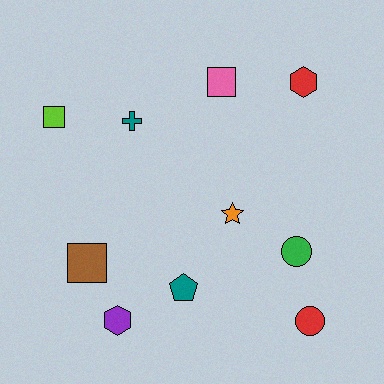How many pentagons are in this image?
There is 1 pentagon.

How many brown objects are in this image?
There is 1 brown object.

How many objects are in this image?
There are 10 objects.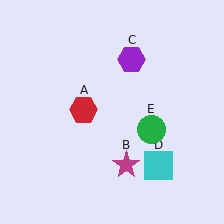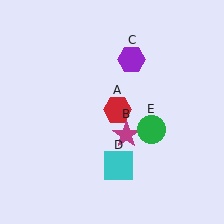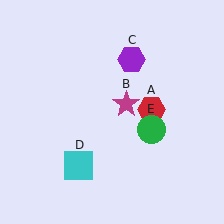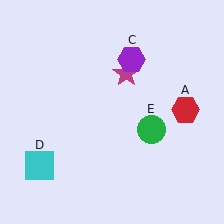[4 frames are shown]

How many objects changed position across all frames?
3 objects changed position: red hexagon (object A), magenta star (object B), cyan square (object D).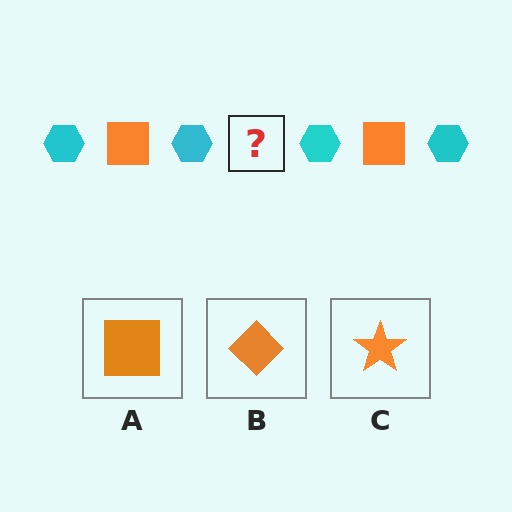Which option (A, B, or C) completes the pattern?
A.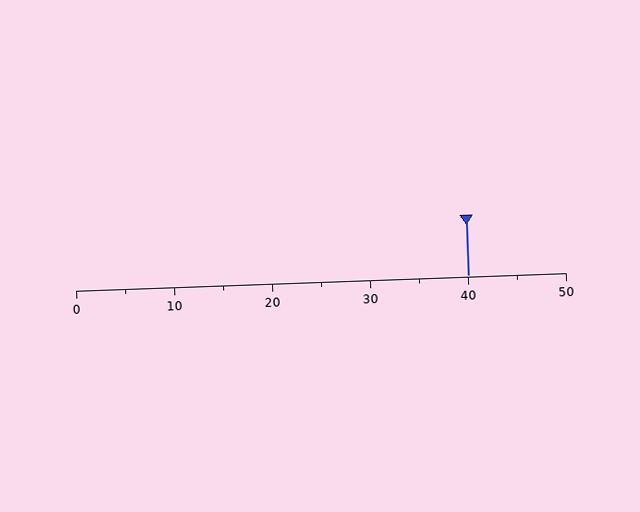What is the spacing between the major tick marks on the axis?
The major ticks are spaced 10 apart.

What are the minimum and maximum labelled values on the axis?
The axis runs from 0 to 50.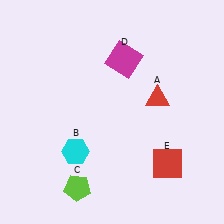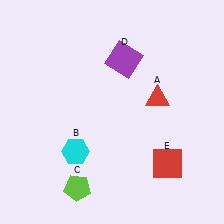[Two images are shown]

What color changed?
The square (D) changed from magenta in Image 1 to purple in Image 2.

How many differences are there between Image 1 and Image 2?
There is 1 difference between the two images.